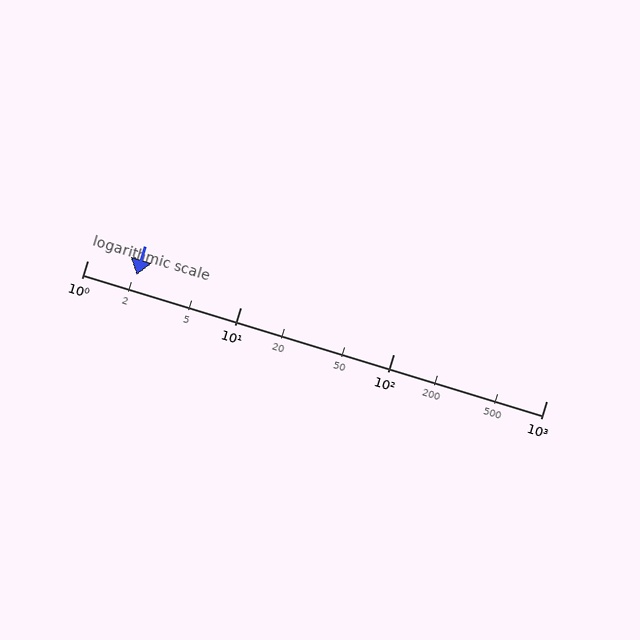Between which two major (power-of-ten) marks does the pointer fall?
The pointer is between 1 and 10.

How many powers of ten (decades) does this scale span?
The scale spans 3 decades, from 1 to 1000.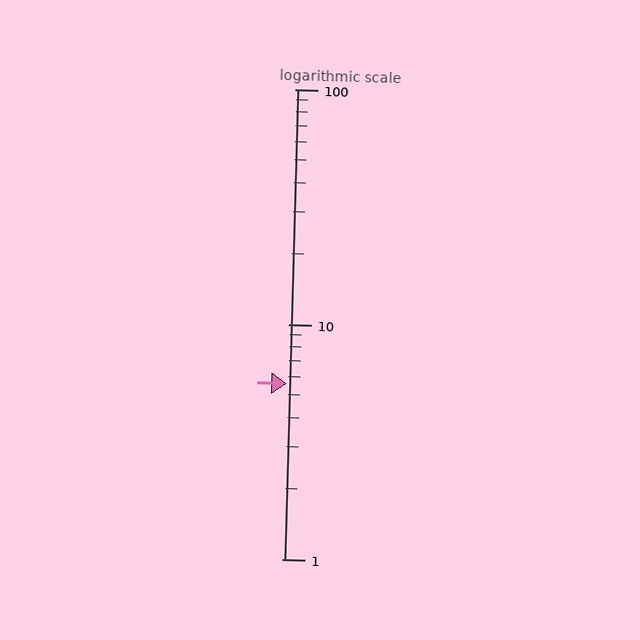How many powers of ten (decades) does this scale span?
The scale spans 2 decades, from 1 to 100.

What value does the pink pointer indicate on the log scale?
The pointer indicates approximately 5.6.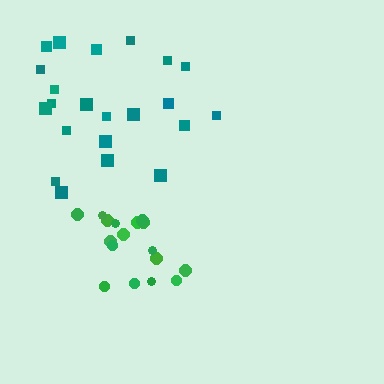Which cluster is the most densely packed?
Green.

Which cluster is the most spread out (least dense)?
Teal.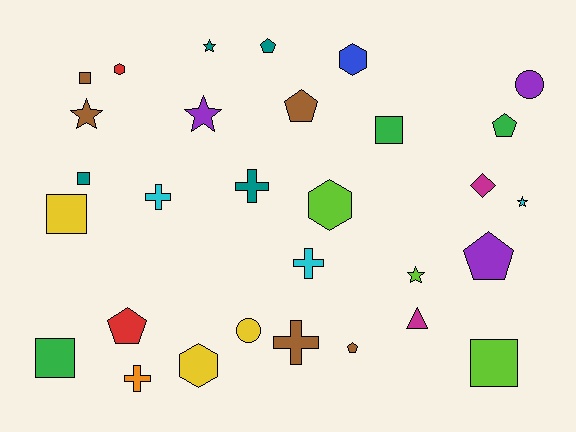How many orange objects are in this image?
There is 1 orange object.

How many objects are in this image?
There are 30 objects.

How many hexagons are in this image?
There are 4 hexagons.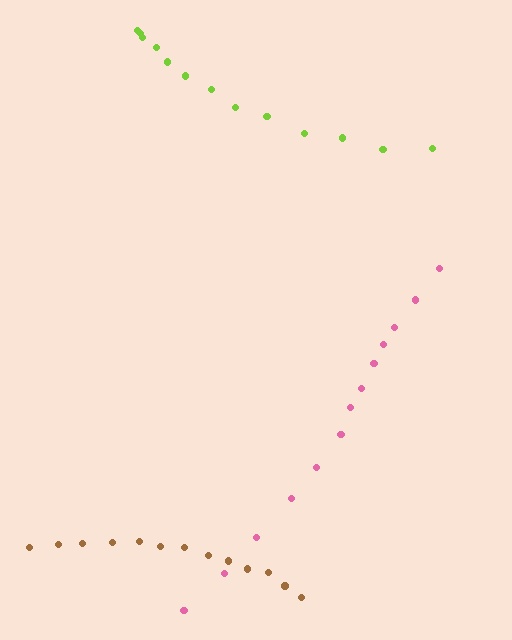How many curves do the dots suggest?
There are 3 distinct paths.